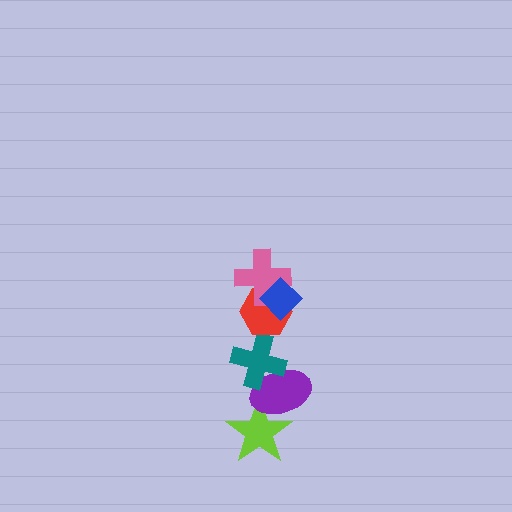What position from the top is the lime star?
The lime star is 6th from the top.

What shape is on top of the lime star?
The purple ellipse is on top of the lime star.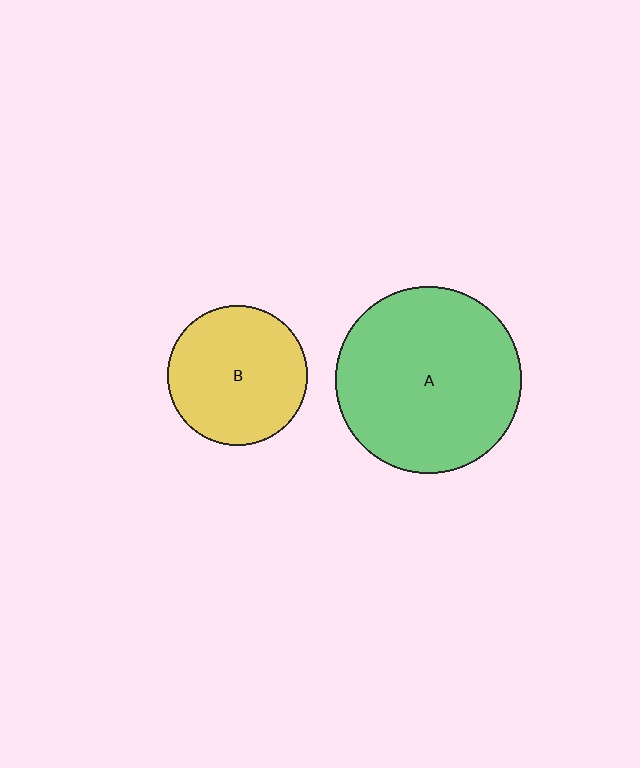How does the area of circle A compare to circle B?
Approximately 1.8 times.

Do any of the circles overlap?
No, none of the circles overlap.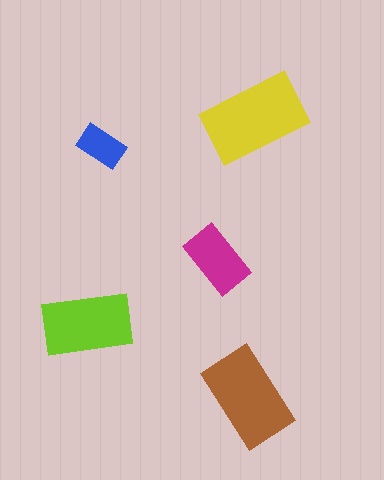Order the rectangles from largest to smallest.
the yellow one, the brown one, the lime one, the magenta one, the blue one.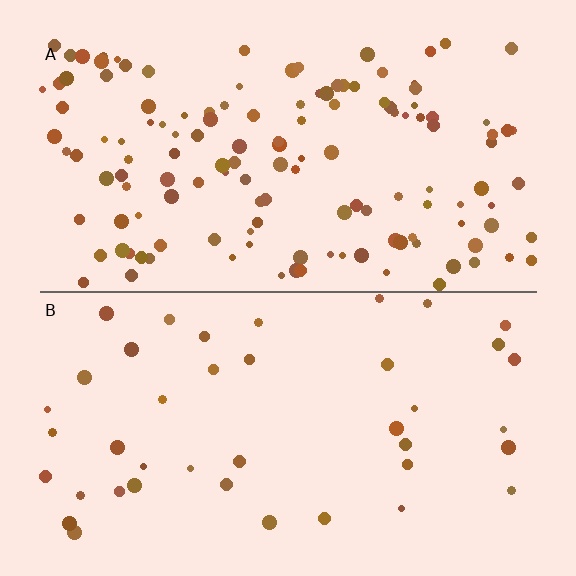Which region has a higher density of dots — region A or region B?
A (the top).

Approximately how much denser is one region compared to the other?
Approximately 3.3× — region A over region B.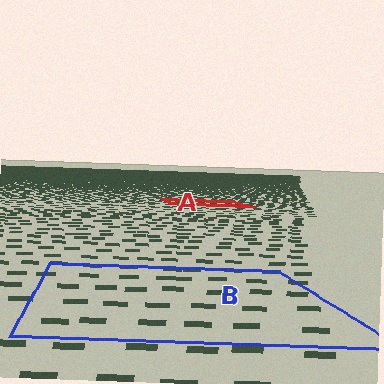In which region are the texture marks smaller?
The texture marks are smaller in region A, because it is farther away.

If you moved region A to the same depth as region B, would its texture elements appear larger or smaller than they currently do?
They would appear larger. At a closer depth, the same texture elements are projected at a bigger on-screen size.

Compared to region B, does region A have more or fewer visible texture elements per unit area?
Region A has more texture elements per unit area — they are packed more densely because it is farther away.